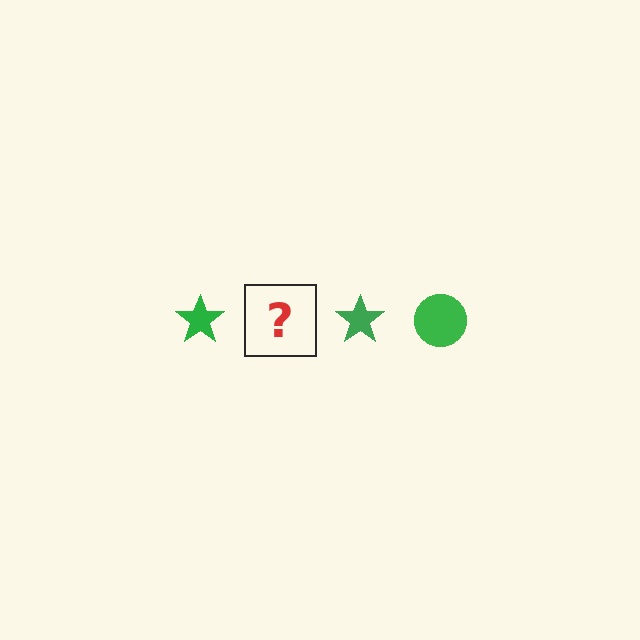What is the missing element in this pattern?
The missing element is a green circle.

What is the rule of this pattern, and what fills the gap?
The rule is that the pattern cycles through star, circle shapes in green. The gap should be filled with a green circle.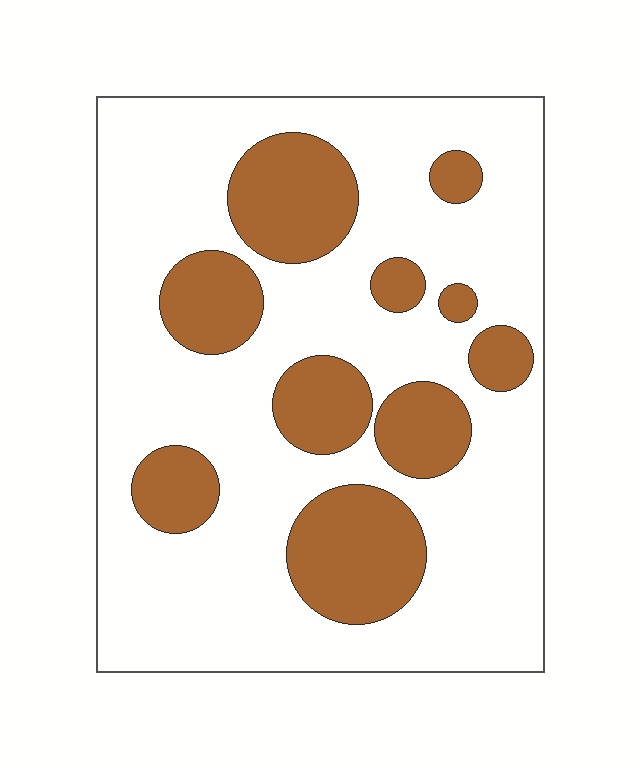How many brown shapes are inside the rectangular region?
10.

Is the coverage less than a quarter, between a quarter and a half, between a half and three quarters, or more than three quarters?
Between a quarter and a half.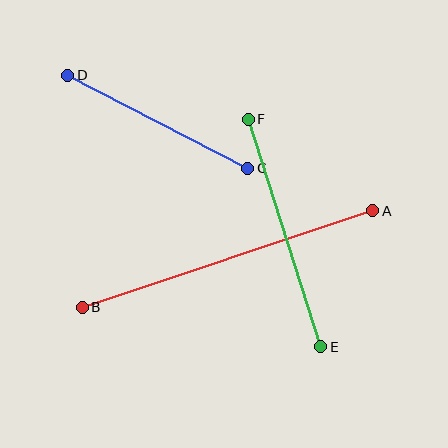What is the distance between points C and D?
The distance is approximately 203 pixels.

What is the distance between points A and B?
The distance is approximately 306 pixels.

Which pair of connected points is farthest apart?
Points A and B are farthest apart.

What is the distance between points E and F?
The distance is approximately 239 pixels.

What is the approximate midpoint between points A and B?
The midpoint is at approximately (228, 259) pixels.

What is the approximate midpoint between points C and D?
The midpoint is at approximately (158, 122) pixels.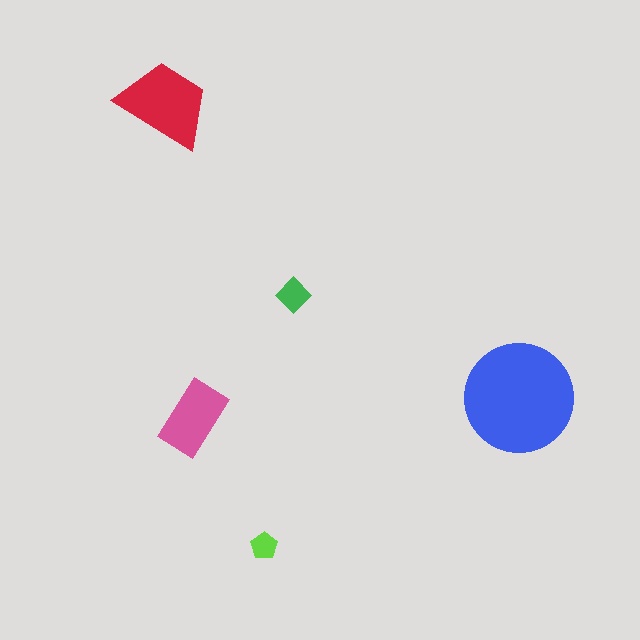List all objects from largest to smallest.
The blue circle, the red trapezoid, the pink rectangle, the green diamond, the lime pentagon.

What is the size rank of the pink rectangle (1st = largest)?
3rd.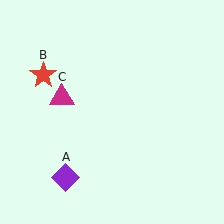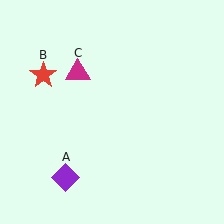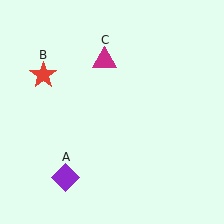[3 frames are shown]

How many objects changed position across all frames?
1 object changed position: magenta triangle (object C).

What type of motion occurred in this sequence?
The magenta triangle (object C) rotated clockwise around the center of the scene.